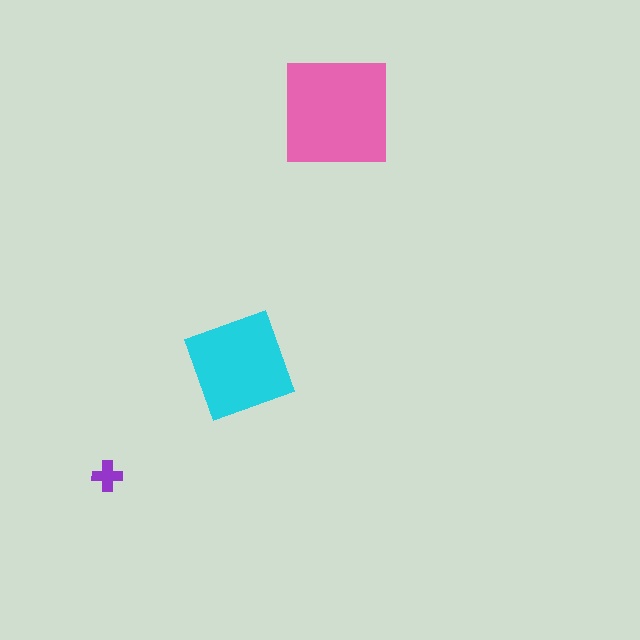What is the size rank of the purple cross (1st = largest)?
3rd.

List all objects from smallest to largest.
The purple cross, the cyan diamond, the pink square.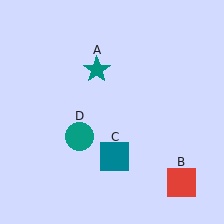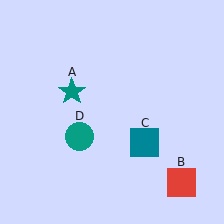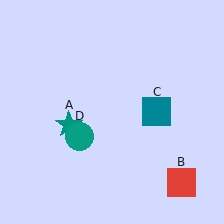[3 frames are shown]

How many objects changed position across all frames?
2 objects changed position: teal star (object A), teal square (object C).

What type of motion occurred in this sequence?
The teal star (object A), teal square (object C) rotated counterclockwise around the center of the scene.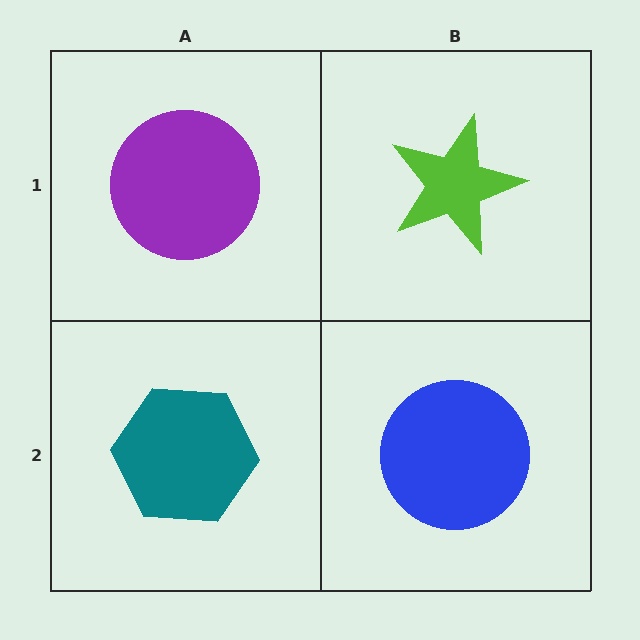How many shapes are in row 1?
2 shapes.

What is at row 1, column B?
A lime star.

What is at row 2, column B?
A blue circle.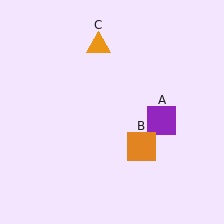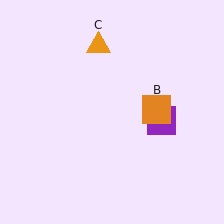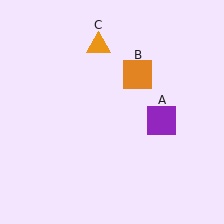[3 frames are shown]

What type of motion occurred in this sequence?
The orange square (object B) rotated counterclockwise around the center of the scene.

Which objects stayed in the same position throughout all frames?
Purple square (object A) and orange triangle (object C) remained stationary.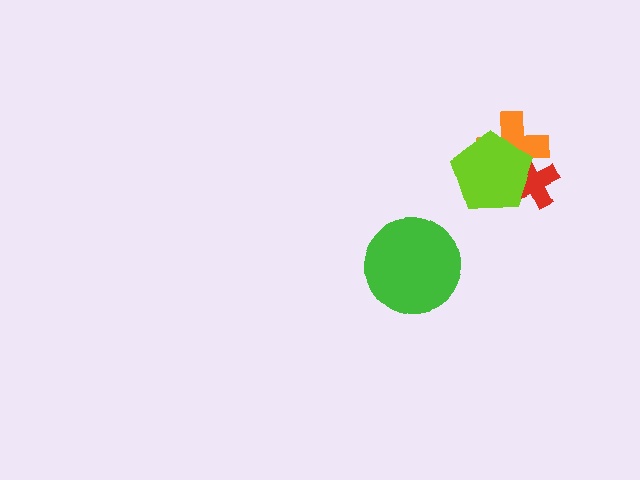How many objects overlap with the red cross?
2 objects overlap with the red cross.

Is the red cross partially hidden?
Yes, it is partially covered by another shape.